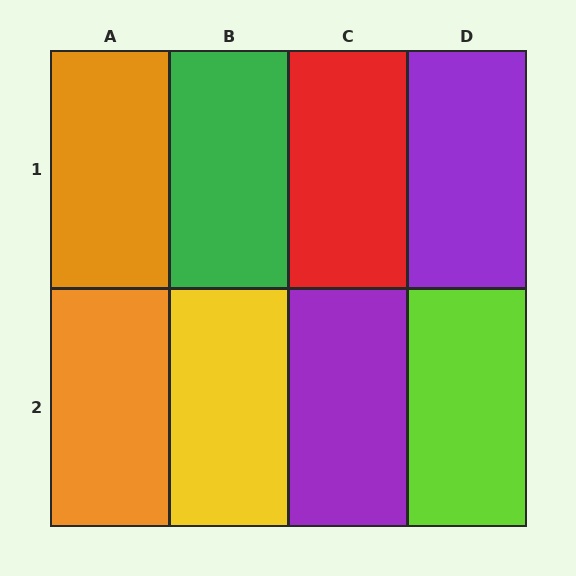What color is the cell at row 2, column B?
Yellow.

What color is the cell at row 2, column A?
Orange.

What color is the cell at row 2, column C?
Purple.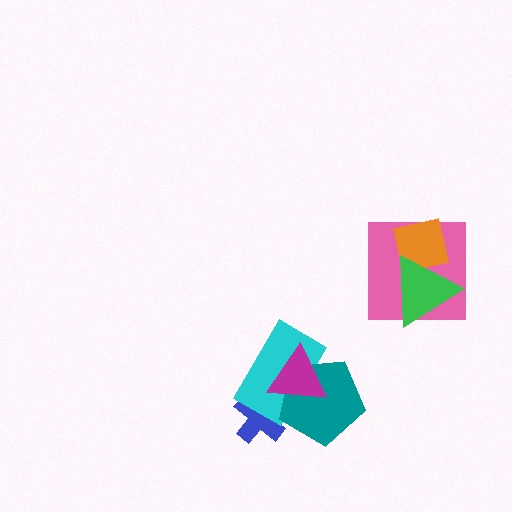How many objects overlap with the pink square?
2 objects overlap with the pink square.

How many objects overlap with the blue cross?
3 objects overlap with the blue cross.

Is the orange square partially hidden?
Yes, it is partially covered by another shape.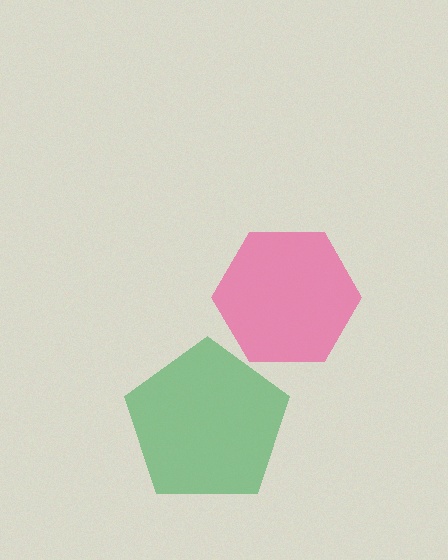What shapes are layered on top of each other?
The layered shapes are: a pink hexagon, a green pentagon.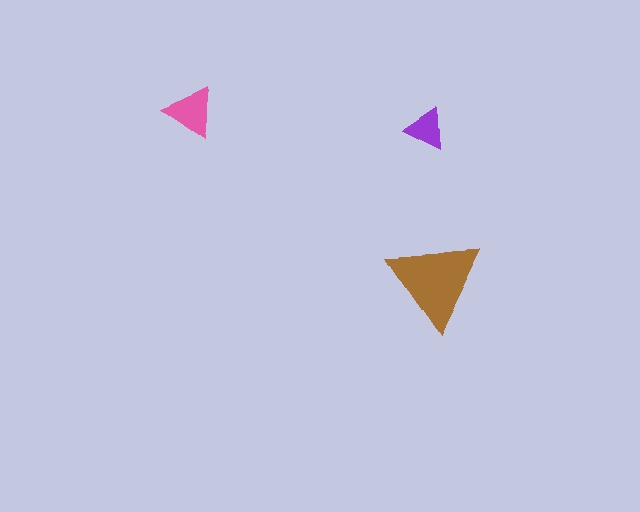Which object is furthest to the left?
The pink triangle is leftmost.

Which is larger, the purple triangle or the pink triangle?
The pink one.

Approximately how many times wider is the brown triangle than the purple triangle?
About 2 times wider.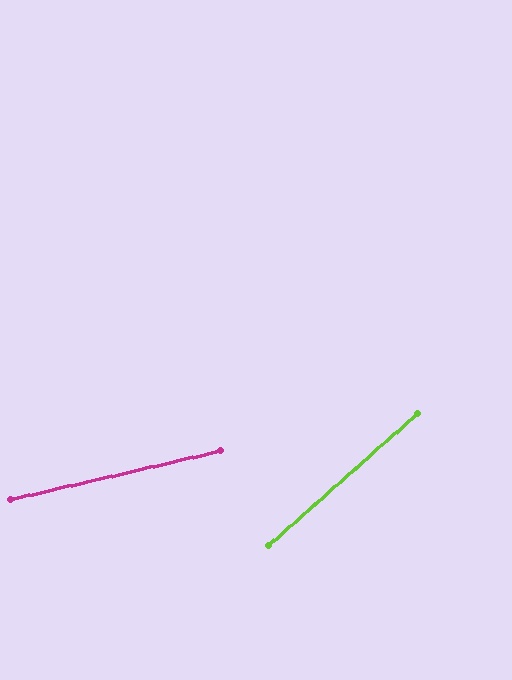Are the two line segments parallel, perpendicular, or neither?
Neither parallel nor perpendicular — they differ by about 28°.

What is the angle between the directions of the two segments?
Approximately 28 degrees.